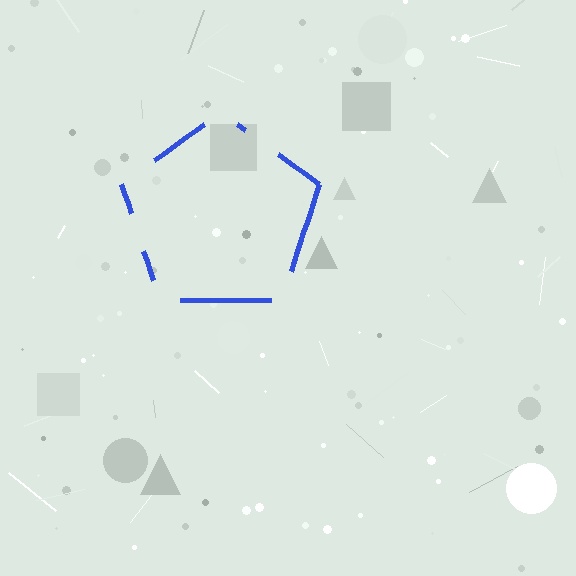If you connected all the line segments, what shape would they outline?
They would outline a pentagon.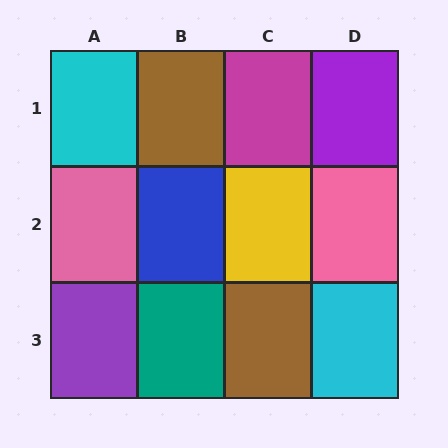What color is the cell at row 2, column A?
Pink.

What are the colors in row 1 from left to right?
Cyan, brown, magenta, purple.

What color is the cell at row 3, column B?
Teal.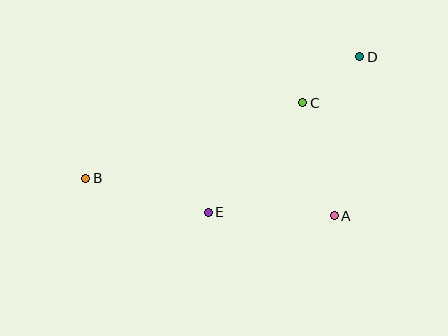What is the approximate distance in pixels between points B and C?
The distance between B and C is approximately 230 pixels.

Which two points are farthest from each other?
Points B and D are farthest from each other.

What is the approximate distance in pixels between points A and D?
The distance between A and D is approximately 161 pixels.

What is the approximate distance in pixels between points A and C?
The distance between A and C is approximately 117 pixels.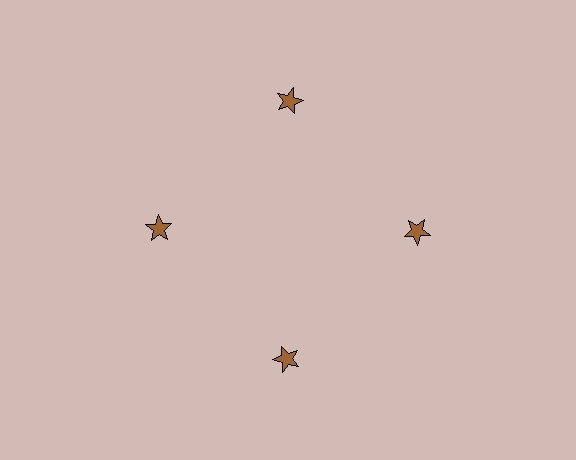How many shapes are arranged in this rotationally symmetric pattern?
There are 4 shapes, arranged in 4 groups of 1.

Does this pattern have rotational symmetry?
Yes, this pattern has 4-fold rotational symmetry. It looks the same after rotating 90 degrees around the center.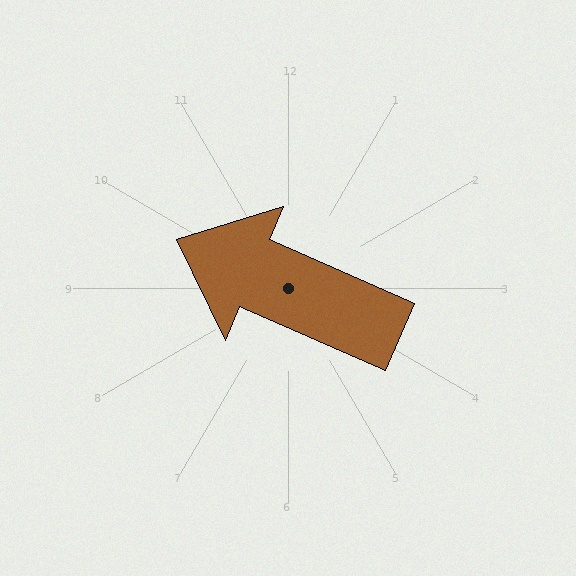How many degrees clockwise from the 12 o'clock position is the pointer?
Approximately 294 degrees.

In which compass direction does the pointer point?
Northwest.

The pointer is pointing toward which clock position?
Roughly 10 o'clock.